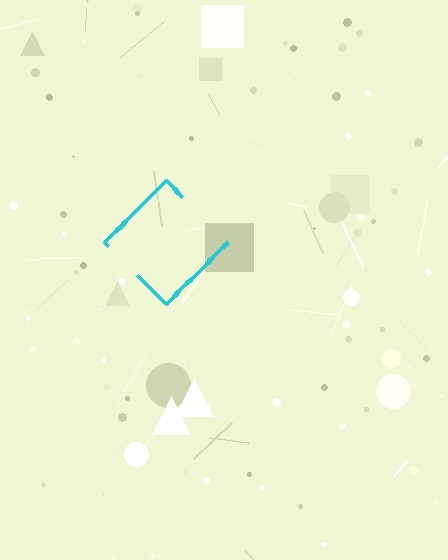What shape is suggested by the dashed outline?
The dashed outline suggests a diamond.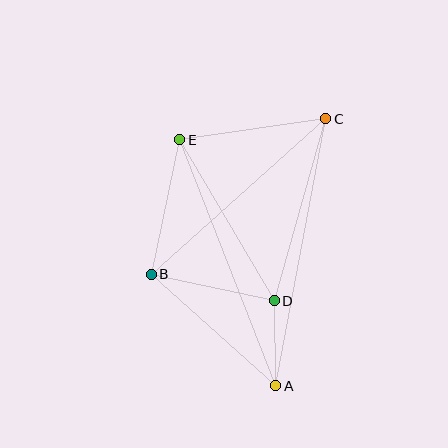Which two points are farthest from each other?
Points A and C are farthest from each other.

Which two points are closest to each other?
Points A and D are closest to each other.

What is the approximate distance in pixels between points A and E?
The distance between A and E is approximately 264 pixels.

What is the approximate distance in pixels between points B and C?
The distance between B and C is approximately 234 pixels.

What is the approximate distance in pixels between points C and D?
The distance between C and D is approximately 189 pixels.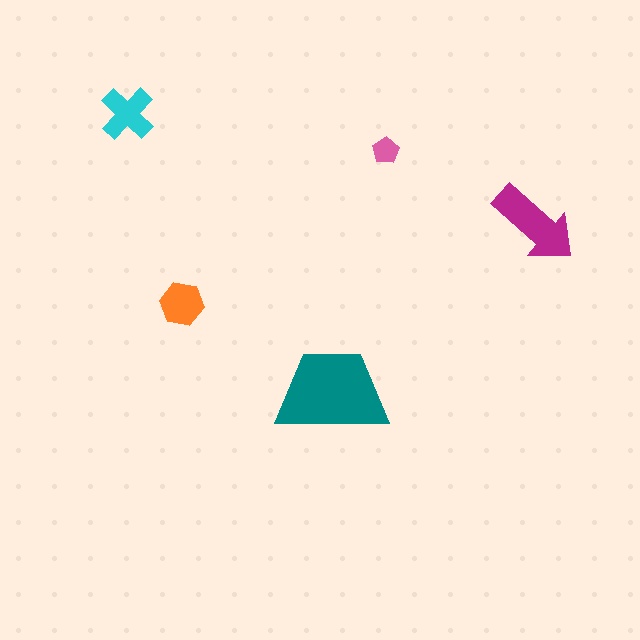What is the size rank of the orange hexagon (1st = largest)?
4th.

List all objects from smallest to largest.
The pink pentagon, the orange hexagon, the cyan cross, the magenta arrow, the teal trapezoid.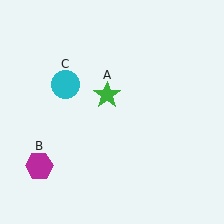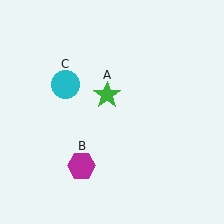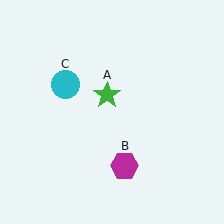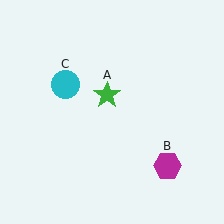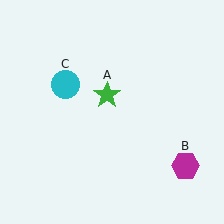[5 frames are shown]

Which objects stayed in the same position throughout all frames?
Green star (object A) and cyan circle (object C) remained stationary.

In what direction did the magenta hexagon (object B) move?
The magenta hexagon (object B) moved right.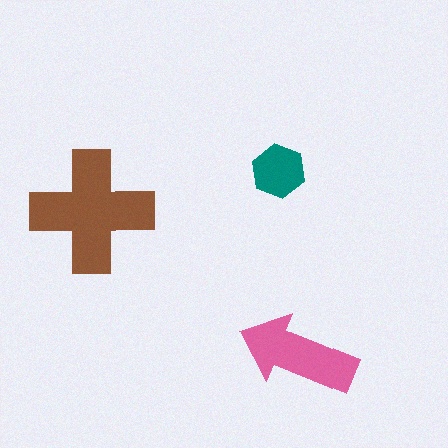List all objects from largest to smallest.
The brown cross, the pink arrow, the teal hexagon.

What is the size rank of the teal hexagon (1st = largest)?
3rd.